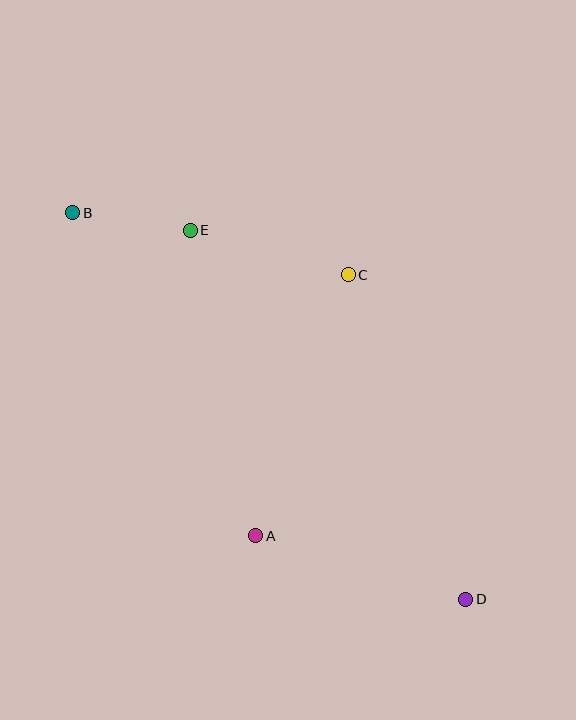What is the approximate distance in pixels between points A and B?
The distance between A and B is approximately 371 pixels.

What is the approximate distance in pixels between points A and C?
The distance between A and C is approximately 277 pixels.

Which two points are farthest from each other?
Points B and D are farthest from each other.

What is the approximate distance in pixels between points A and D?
The distance between A and D is approximately 219 pixels.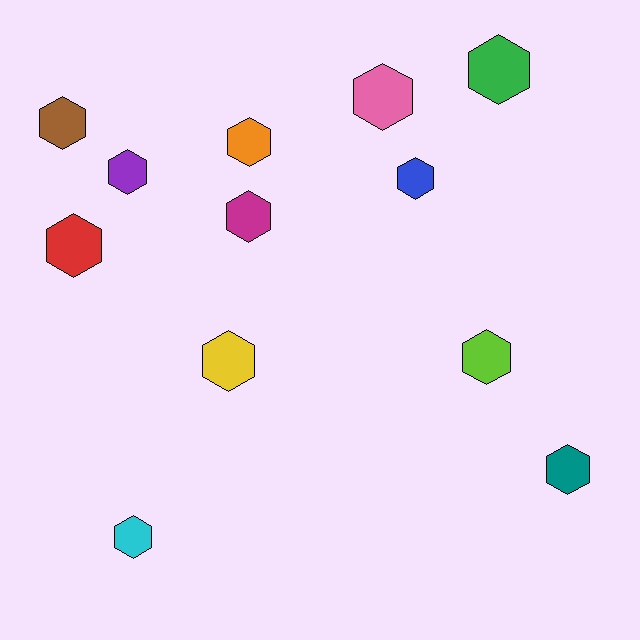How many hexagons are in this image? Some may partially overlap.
There are 12 hexagons.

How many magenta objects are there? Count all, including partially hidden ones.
There is 1 magenta object.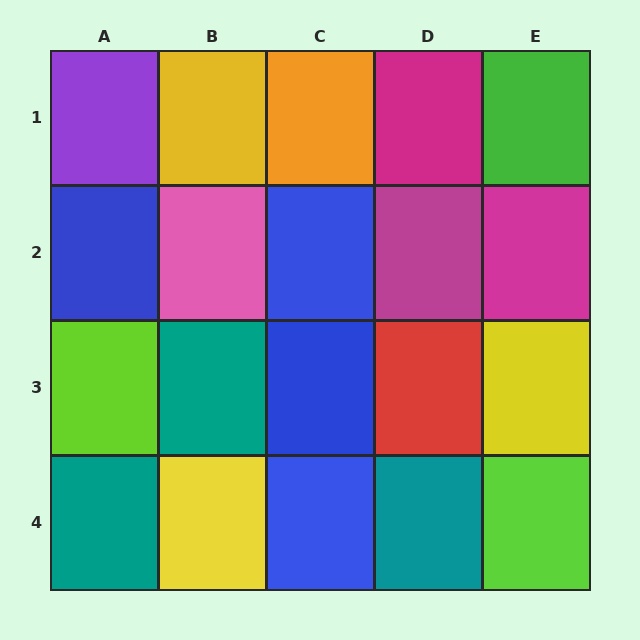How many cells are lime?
2 cells are lime.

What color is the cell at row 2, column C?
Blue.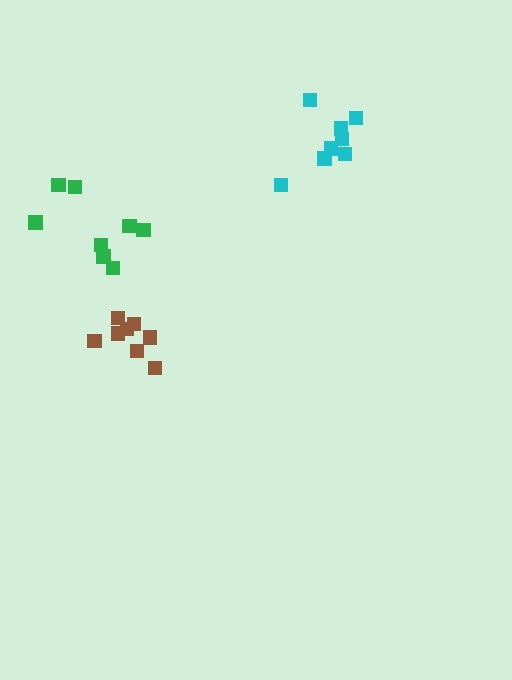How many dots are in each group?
Group 1: 8 dots, Group 2: 8 dots, Group 3: 8 dots (24 total).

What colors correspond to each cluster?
The clusters are colored: cyan, brown, green.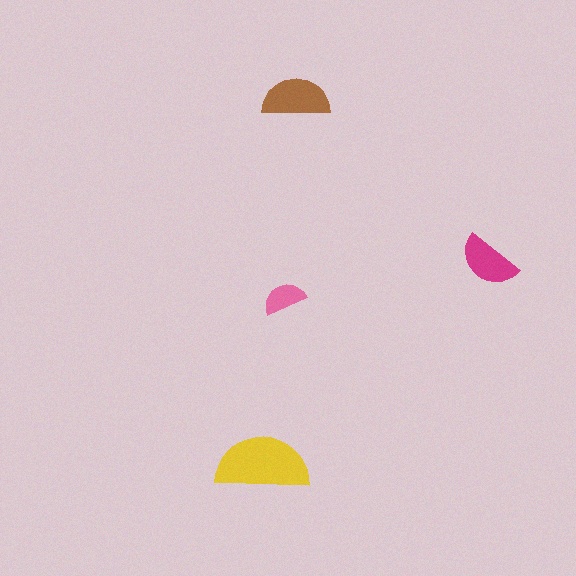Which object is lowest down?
The yellow semicircle is bottommost.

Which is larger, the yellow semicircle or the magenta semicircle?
The yellow one.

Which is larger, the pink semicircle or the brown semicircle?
The brown one.